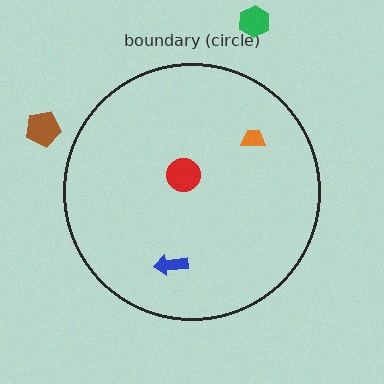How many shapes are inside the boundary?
3 inside, 2 outside.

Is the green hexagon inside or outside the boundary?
Outside.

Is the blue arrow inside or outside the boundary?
Inside.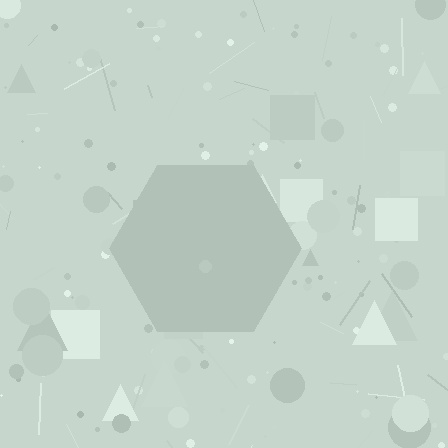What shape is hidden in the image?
A hexagon is hidden in the image.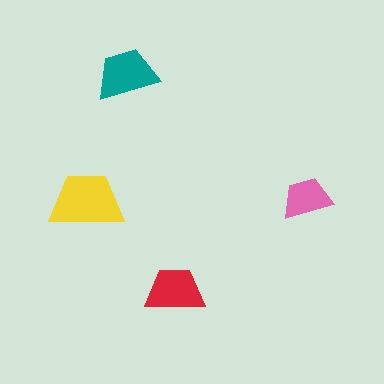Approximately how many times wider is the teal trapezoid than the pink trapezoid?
About 1.5 times wider.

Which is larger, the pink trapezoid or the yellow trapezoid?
The yellow one.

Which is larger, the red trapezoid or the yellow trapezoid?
The yellow one.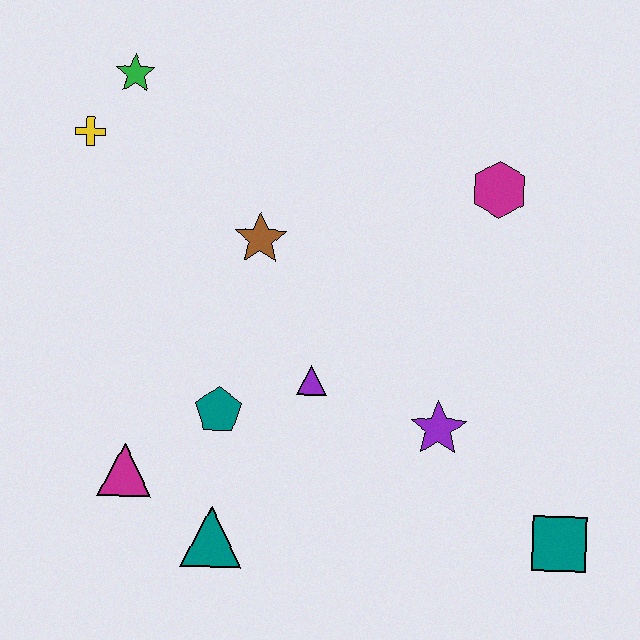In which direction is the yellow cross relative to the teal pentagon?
The yellow cross is above the teal pentagon.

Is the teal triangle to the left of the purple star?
Yes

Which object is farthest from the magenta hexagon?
The magenta triangle is farthest from the magenta hexagon.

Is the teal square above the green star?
No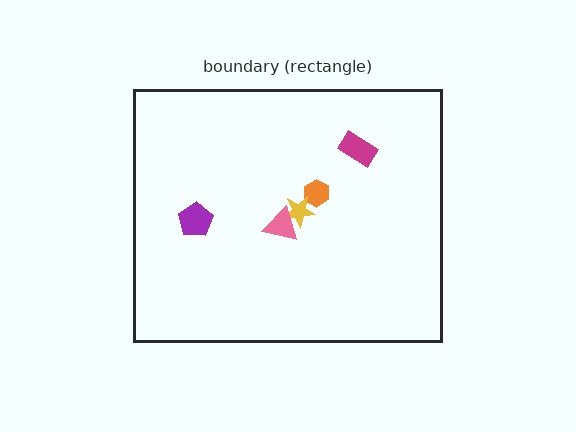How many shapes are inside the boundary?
5 inside, 0 outside.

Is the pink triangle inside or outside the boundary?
Inside.